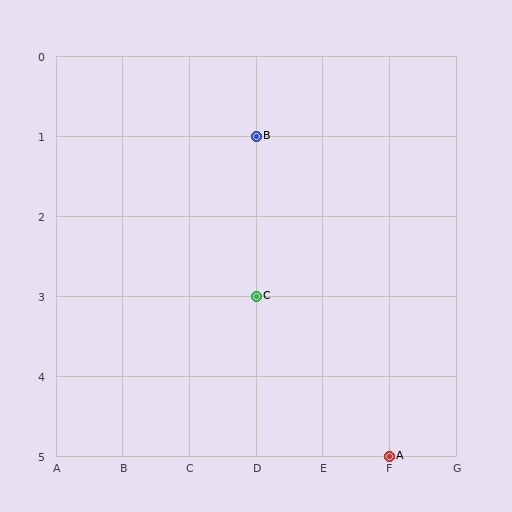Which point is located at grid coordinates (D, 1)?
Point B is at (D, 1).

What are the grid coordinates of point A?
Point A is at grid coordinates (F, 5).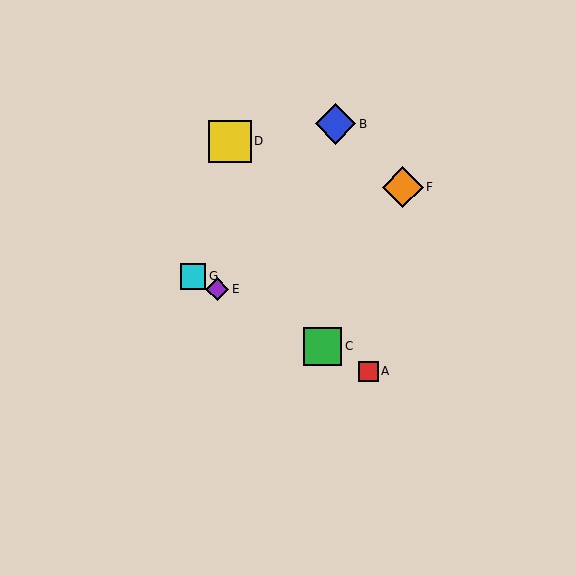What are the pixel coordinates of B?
Object B is at (336, 124).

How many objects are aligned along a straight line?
4 objects (A, C, E, G) are aligned along a straight line.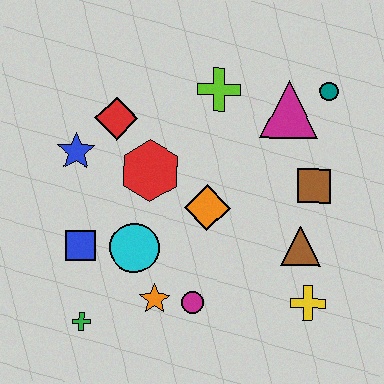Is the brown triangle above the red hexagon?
No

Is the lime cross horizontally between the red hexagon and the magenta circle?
No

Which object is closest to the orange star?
The magenta circle is closest to the orange star.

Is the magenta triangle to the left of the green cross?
No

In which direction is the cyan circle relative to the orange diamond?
The cyan circle is to the left of the orange diamond.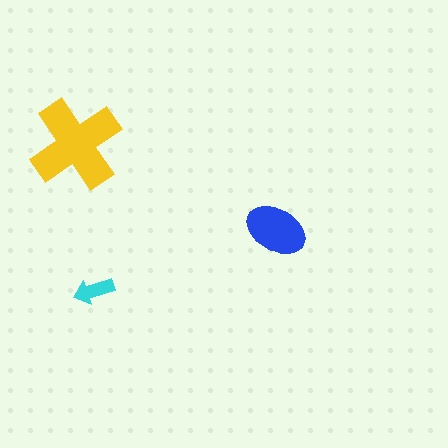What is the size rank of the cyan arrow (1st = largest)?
3rd.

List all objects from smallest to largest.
The cyan arrow, the blue ellipse, the yellow cross.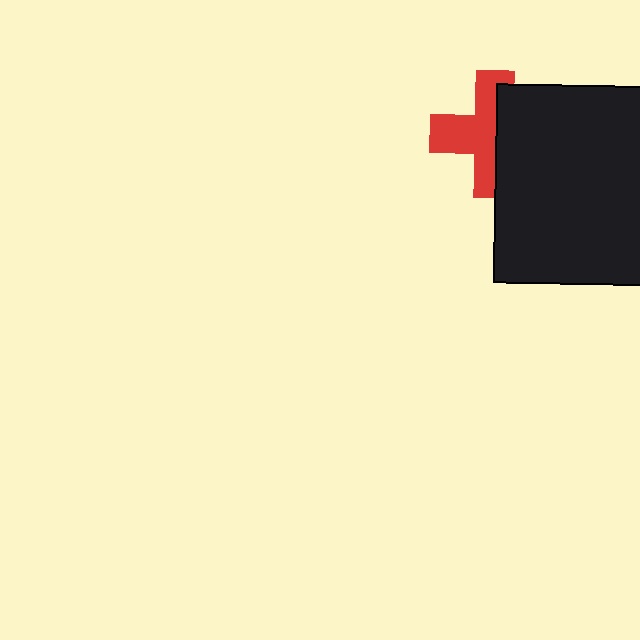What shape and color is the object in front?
The object in front is a black square.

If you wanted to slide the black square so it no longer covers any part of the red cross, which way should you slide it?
Slide it right — that is the most direct way to separate the two shapes.